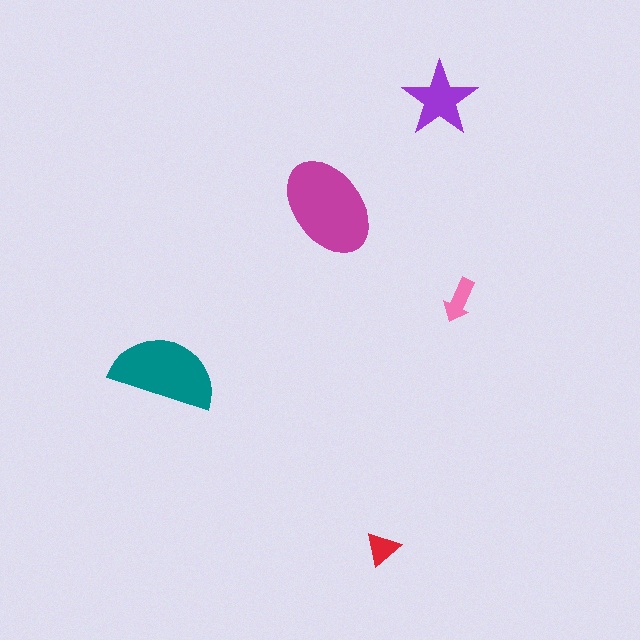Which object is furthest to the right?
The pink arrow is rightmost.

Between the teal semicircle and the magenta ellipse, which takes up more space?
The magenta ellipse.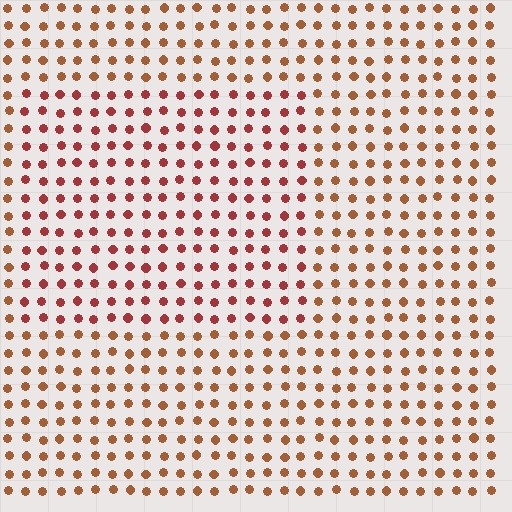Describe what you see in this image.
The image is filled with small brown elements in a uniform arrangement. A rectangle-shaped region is visible where the elements are tinted to a slightly different hue, forming a subtle color boundary.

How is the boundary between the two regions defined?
The boundary is defined purely by a slight shift in hue (about 26 degrees). Spacing, size, and orientation are identical on both sides.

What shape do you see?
I see a rectangle.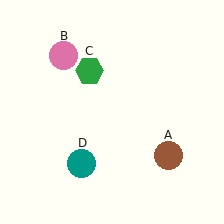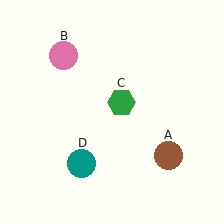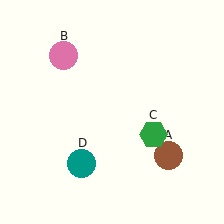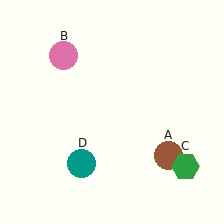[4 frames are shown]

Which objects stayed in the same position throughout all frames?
Brown circle (object A) and pink circle (object B) and teal circle (object D) remained stationary.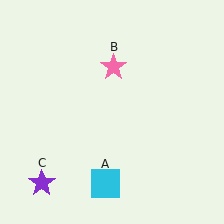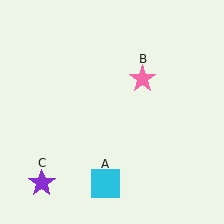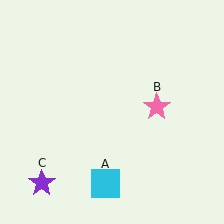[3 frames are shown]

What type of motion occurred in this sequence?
The pink star (object B) rotated clockwise around the center of the scene.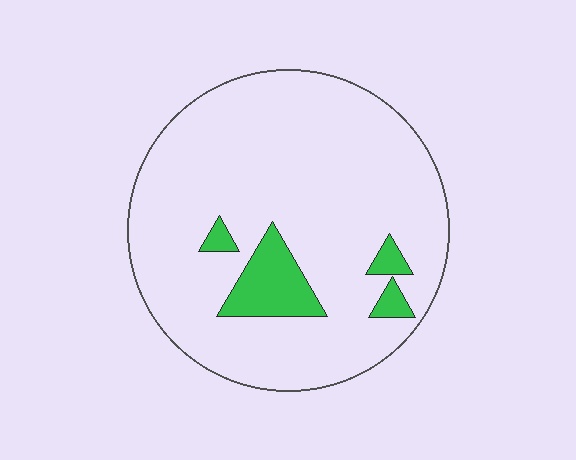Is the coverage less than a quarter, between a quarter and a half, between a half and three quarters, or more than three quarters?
Less than a quarter.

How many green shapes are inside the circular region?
4.